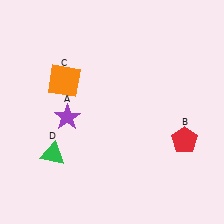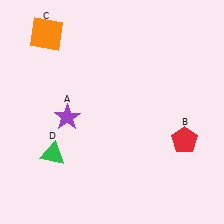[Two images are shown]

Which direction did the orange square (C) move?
The orange square (C) moved up.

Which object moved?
The orange square (C) moved up.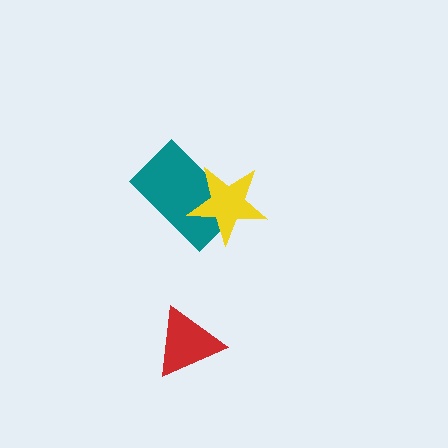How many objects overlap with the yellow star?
1 object overlaps with the yellow star.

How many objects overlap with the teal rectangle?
1 object overlaps with the teal rectangle.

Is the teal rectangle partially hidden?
Yes, it is partially covered by another shape.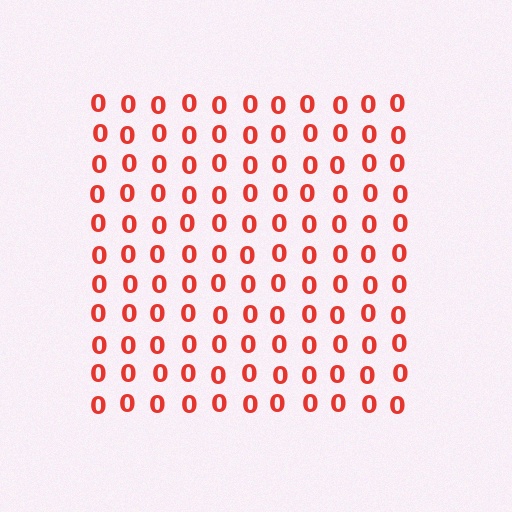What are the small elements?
The small elements are digit 0's.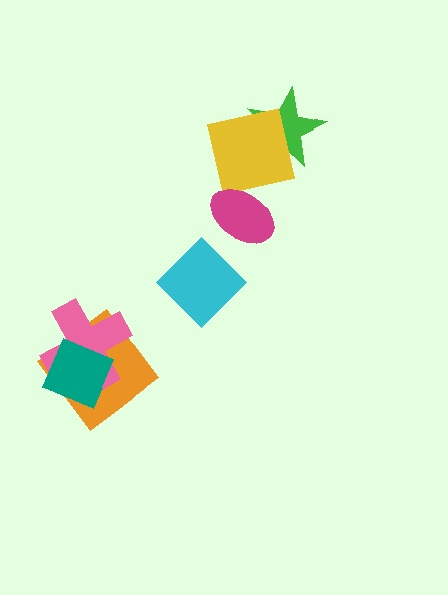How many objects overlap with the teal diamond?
2 objects overlap with the teal diamond.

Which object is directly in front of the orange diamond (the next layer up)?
The pink cross is directly in front of the orange diamond.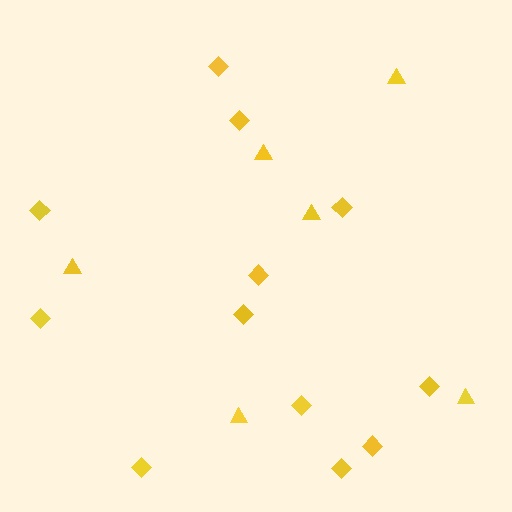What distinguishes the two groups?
There are 2 groups: one group of diamonds (12) and one group of triangles (6).